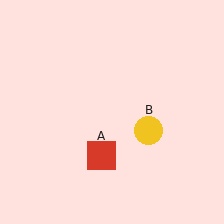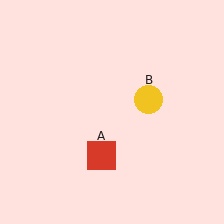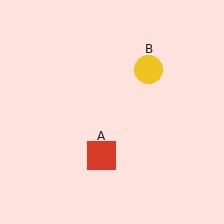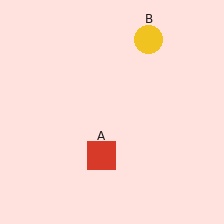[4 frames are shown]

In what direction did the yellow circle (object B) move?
The yellow circle (object B) moved up.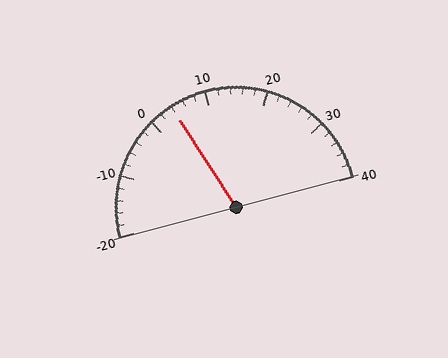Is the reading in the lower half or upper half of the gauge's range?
The reading is in the lower half of the range (-20 to 40).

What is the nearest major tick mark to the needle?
The nearest major tick mark is 0.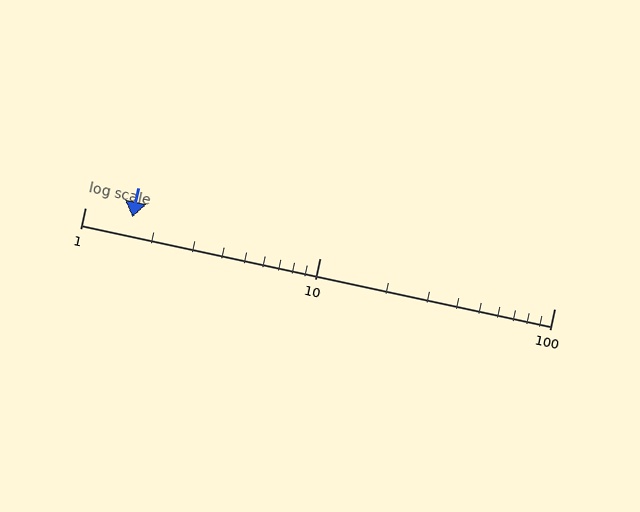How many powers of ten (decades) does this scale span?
The scale spans 2 decades, from 1 to 100.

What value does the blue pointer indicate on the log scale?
The pointer indicates approximately 1.6.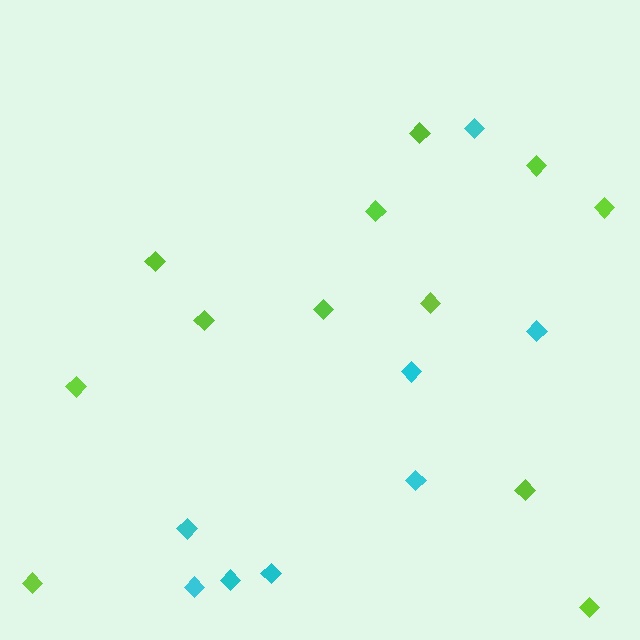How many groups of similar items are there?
There are 2 groups: one group of cyan diamonds (8) and one group of lime diamonds (12).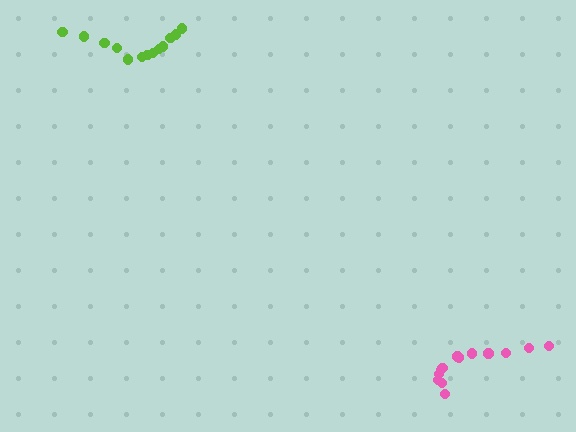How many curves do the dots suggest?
There are 2 distinct paths.